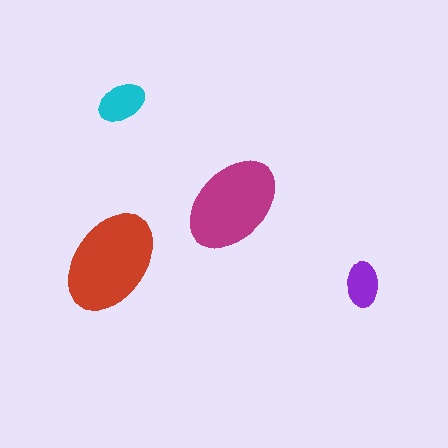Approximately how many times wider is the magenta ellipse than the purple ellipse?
About 2 times wider.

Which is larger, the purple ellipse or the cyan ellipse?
The cyan one.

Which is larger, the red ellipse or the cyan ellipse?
The red one.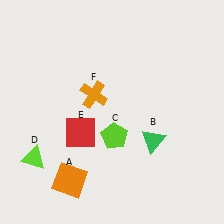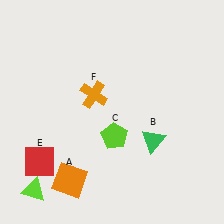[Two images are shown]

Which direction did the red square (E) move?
The red square (E) moved left.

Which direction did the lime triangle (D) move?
The lime triangle (D) moved down.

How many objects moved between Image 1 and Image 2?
2 objects moved between the two images.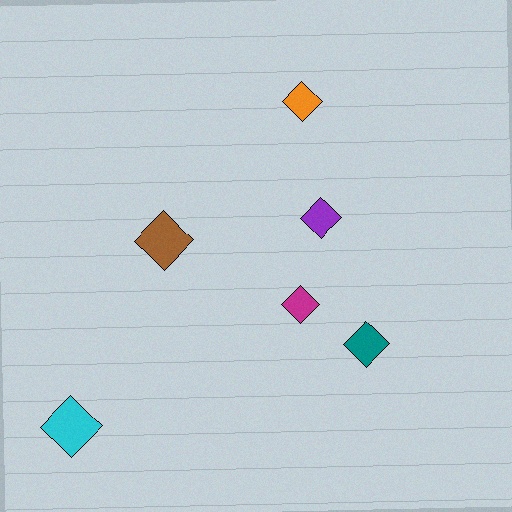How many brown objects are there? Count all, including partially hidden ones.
There is 1 brown object.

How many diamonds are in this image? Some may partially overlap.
There are 6 diamonds.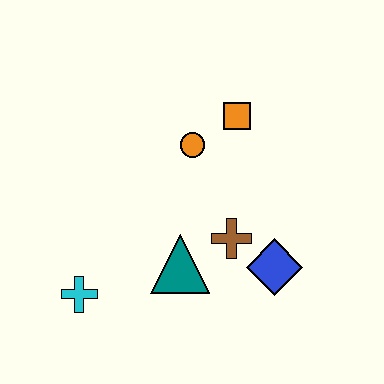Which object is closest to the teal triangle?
The brown cross is closest to the teal triangle.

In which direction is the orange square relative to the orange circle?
The orange square is to the right of the orange circle.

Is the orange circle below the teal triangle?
No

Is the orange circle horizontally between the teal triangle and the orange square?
Yes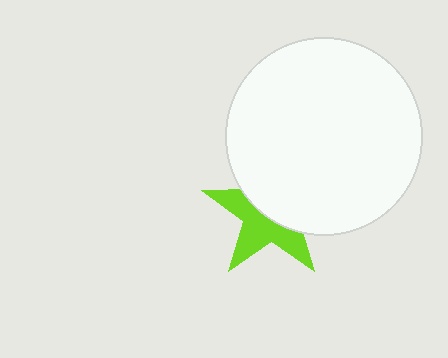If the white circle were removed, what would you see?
You would see the complete lime star.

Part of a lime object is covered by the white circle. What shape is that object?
It is a star.